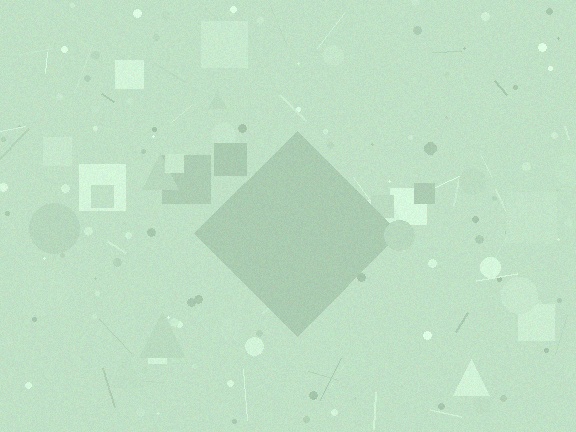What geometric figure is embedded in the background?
A diamond is embedded in the background.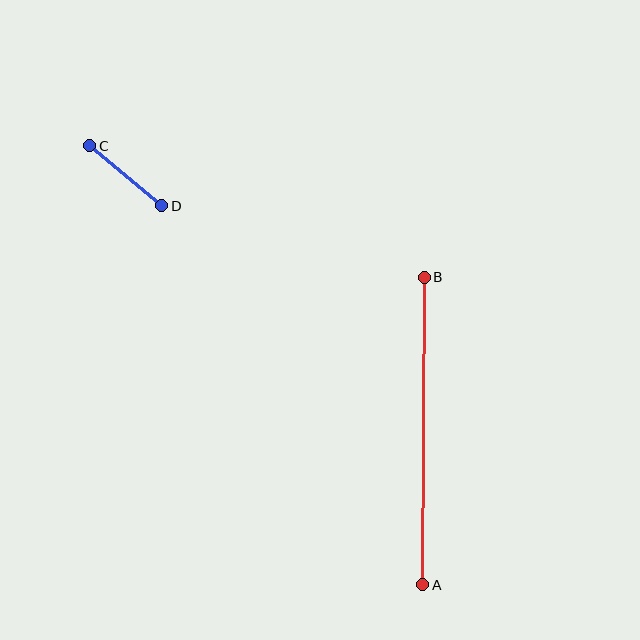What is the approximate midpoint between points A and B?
The midpoint is at approximately (423, 431) pixels.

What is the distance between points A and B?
The distance is approximately 308 pixels.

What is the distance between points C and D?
The distance is approximately 94 pixels.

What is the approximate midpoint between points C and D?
The midpoint is at approximately (126, 176) pixels.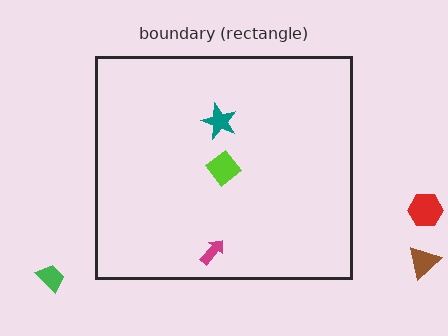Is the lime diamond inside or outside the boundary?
Inside.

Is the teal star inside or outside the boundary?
Inside.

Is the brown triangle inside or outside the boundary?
Outside.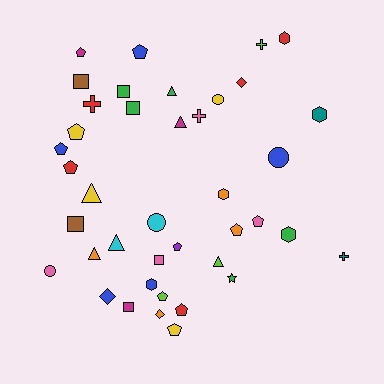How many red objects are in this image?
There are 5 red objects.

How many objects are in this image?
There are 40 objects.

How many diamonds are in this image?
There are 3 diamonds.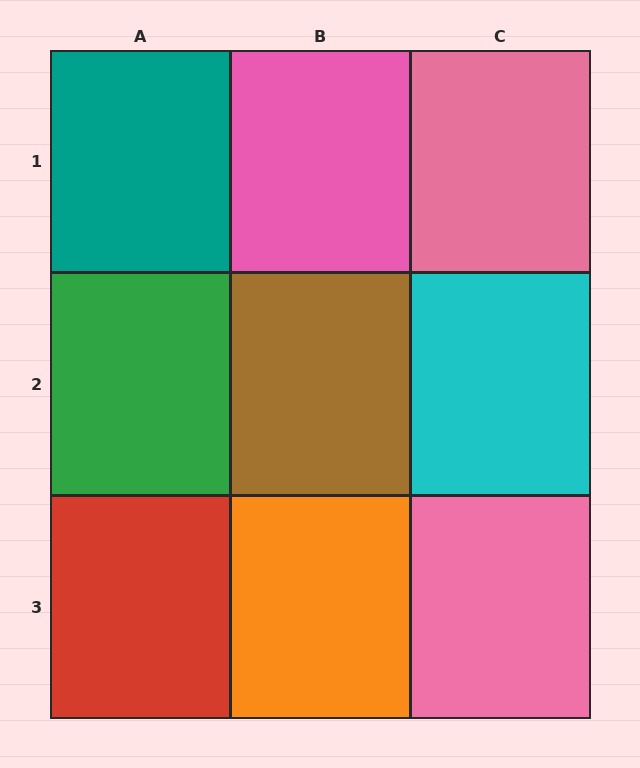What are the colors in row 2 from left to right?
Green, brown, cyan.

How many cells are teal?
1 cell is teal.